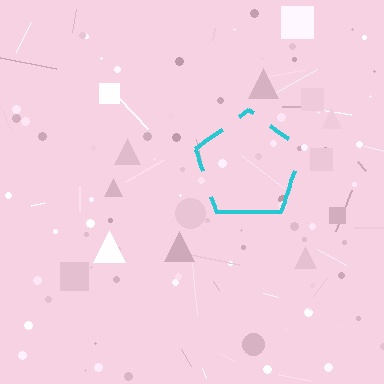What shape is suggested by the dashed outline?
The dashed outline suggests a pentagon.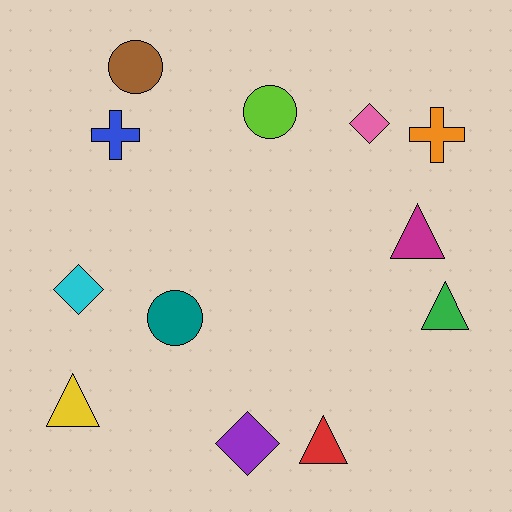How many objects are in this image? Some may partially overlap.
There are 12 objects.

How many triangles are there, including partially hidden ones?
There are 4 triangles.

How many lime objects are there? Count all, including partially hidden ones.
There is 1 lime object.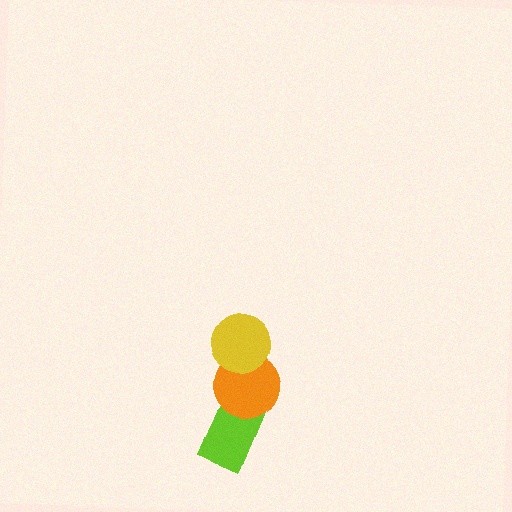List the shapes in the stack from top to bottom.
From top to bottom: the yellow circle, the orange circle, the lime rectangle.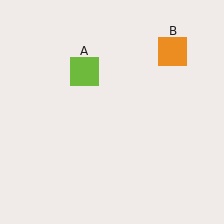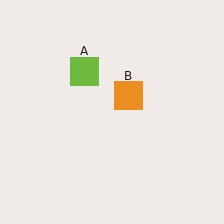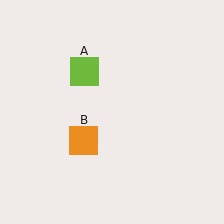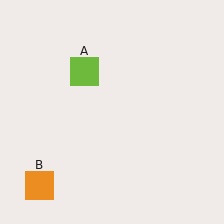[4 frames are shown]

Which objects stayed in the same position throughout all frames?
Lime square (object A) remained stationary.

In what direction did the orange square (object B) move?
The orange square (object B) moved down and to the left.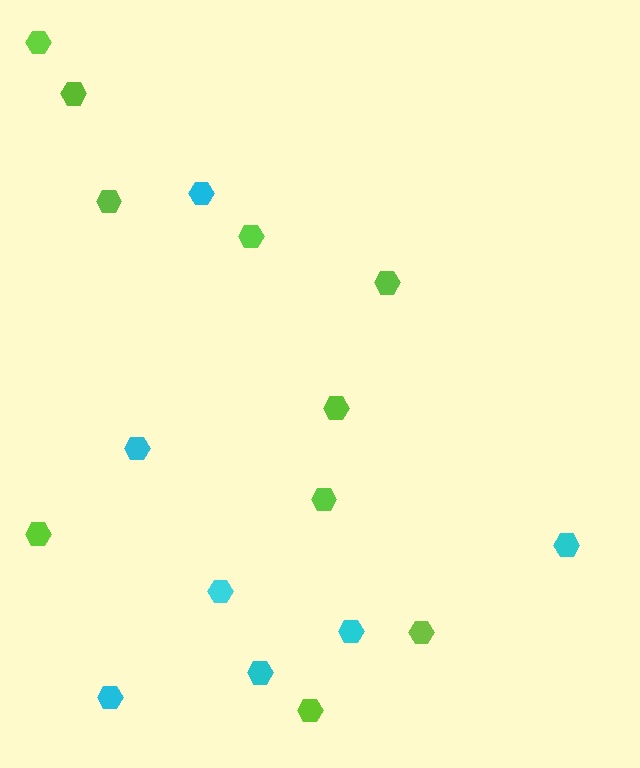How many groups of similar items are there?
There are 2 groups: one group of cyan hexagons (7) and one group of lime hexagons (10).